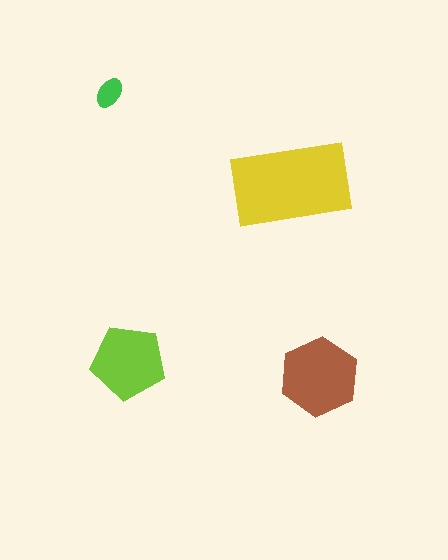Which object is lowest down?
The brown hexagon is bottommost.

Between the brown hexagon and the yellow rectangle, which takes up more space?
The yellow rectangle.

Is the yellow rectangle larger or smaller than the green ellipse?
Larger.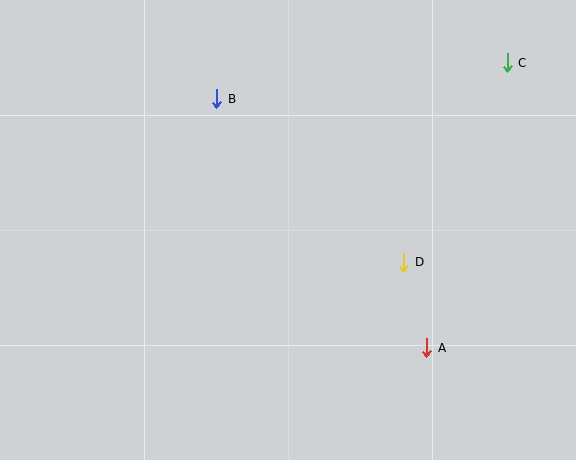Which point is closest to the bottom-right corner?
Point A is closest to the bottom-right corner.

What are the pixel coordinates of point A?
Point A is at (427, 348).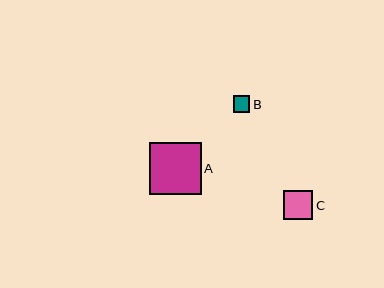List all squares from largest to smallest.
From largest to smallest: A, C, B.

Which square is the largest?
Square A is the largest with a size of approximately 51 pixels.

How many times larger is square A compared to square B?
Square A is approximately 3.1 times the size of square B.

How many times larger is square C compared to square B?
Square C is approximately 1.8 times the size of square B.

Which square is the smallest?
Square B is the smallest with a size of approximately 16 pixels.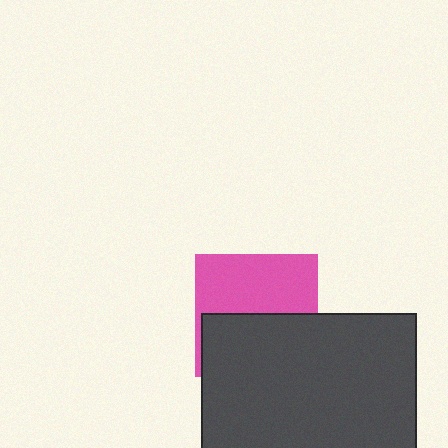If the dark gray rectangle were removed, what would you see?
You would see the complete pink square.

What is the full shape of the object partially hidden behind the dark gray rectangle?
The partially hidden object is a pink square.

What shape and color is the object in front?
The object in front is a dark gray rectangle.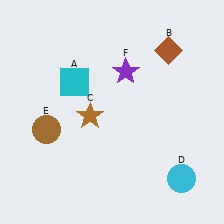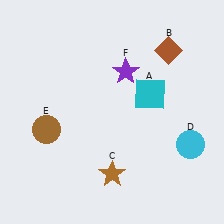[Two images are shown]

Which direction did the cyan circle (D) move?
The cyan circle (D) moved up.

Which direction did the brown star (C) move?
The brown star (C) moved down.